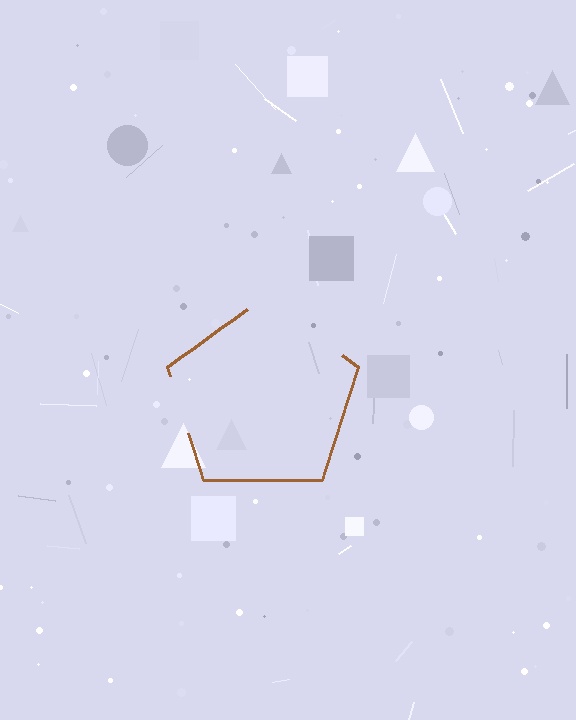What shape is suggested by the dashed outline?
The dashed outline suggests a pentagon.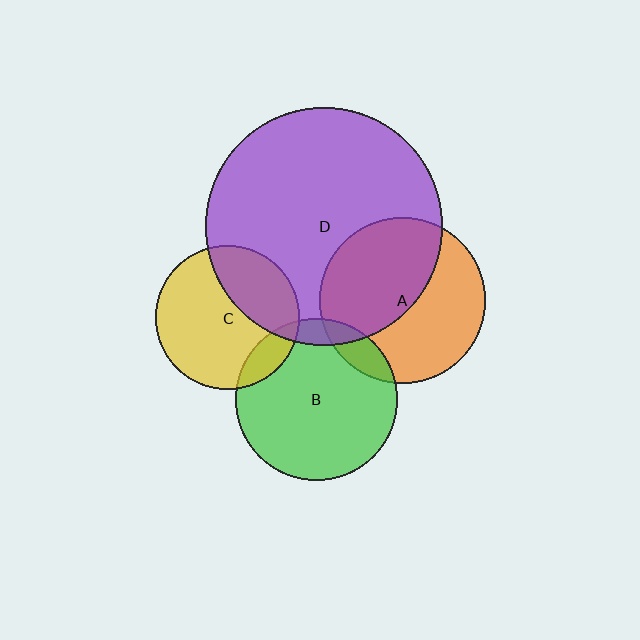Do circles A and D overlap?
Yes.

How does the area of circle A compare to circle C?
Approximately 1.3 times.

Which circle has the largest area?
Circle D (purple).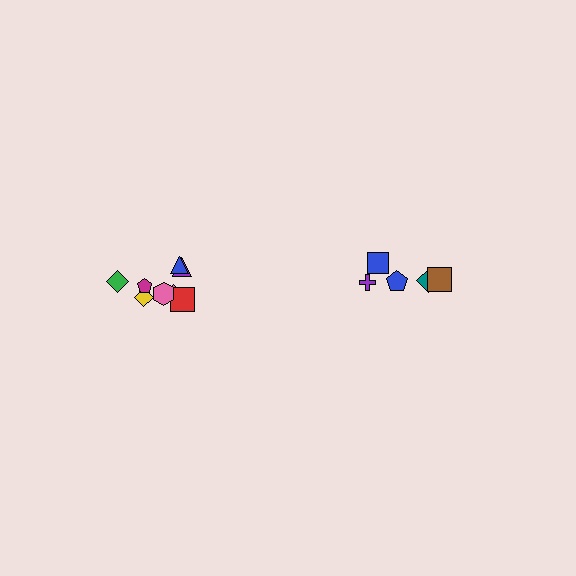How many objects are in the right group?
There are 5 objects.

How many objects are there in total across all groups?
There are 13 objects.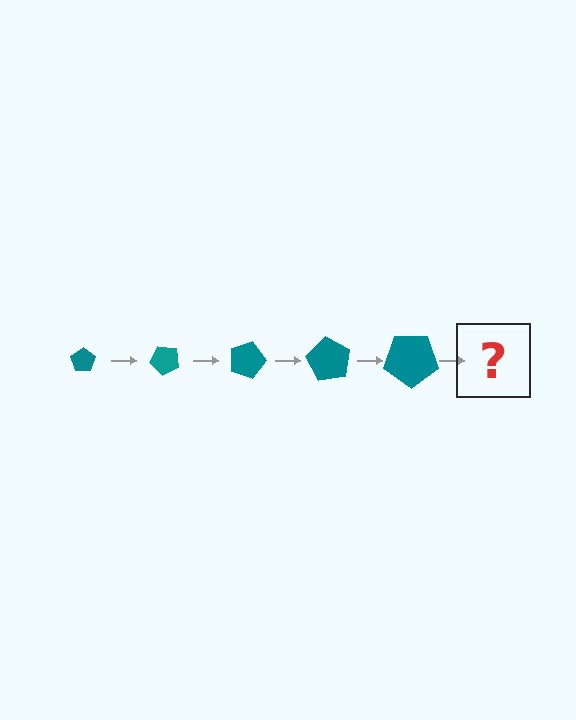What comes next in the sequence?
The next element should be a pentagon, larger than the previous one and rotated 225 degrees from the start.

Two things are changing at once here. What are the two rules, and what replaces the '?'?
The two rules are that the pentagon grows larger each step and it rotates 45 degrees each step. The '?' should be a pentagon, larger than the previous one and rotated 225 degrees from the start.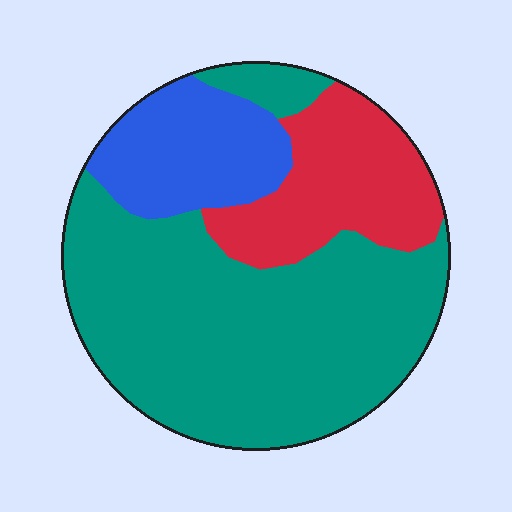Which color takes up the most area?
Teal, at roughly 60%.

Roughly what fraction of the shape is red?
Red covers 21% of the shape.